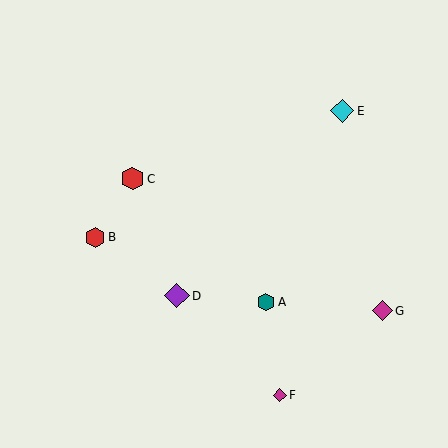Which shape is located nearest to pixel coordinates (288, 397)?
The magenta diamond (labeled F) at (280, 395) is nearest to that location.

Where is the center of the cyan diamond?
The center of the cyan diamond is at (342, 111).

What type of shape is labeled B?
Shape B is a red hexagon.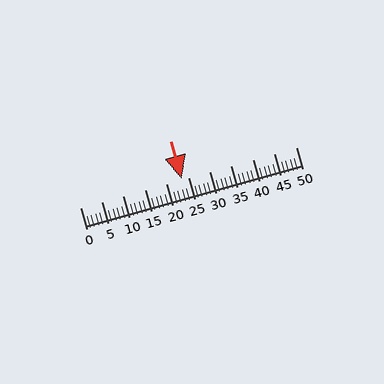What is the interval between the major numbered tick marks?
The major tick marks are spaced 5 units apart.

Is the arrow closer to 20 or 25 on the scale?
The arrow is closer to 25.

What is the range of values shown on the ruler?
The ruler shows values from 0 to 50.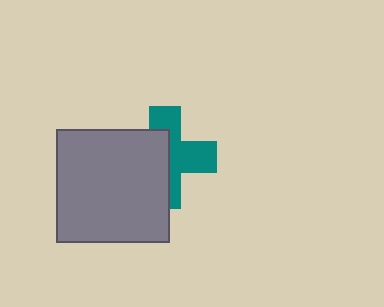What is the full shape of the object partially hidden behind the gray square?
The partially hidden object is a teal cross.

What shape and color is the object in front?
The object in front is a gray square.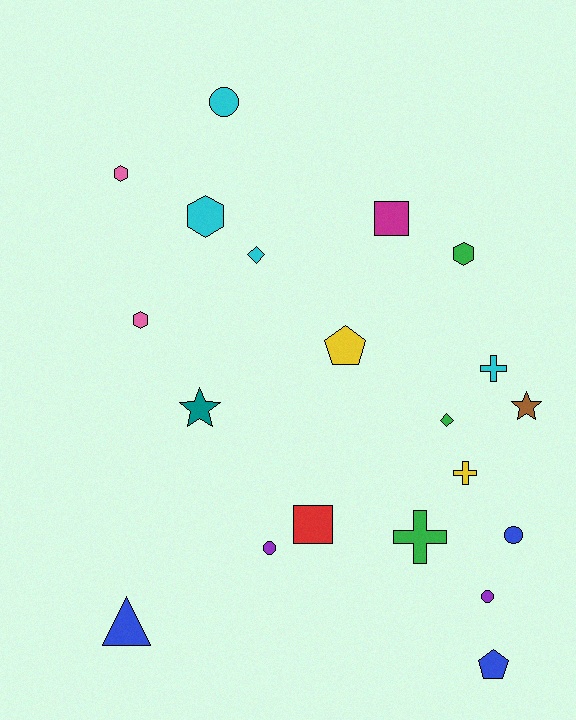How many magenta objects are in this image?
There is 1 magenta object.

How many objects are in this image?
There are 20 objects.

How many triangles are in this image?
There is 1 triangle.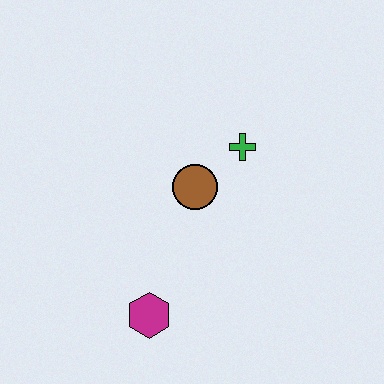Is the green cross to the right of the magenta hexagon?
Yes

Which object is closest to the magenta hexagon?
The brown circle is closest to the magenta hexagon.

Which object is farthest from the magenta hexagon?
The green cross is farthest from the magenta hexagon.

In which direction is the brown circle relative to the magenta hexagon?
The brown circle is above the magenta hexagon.